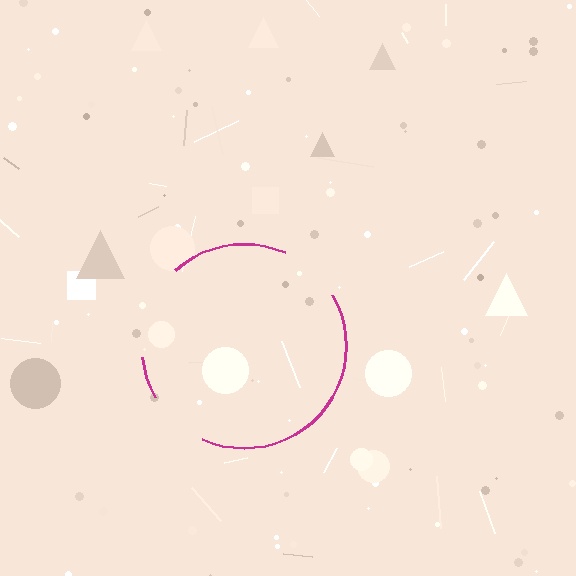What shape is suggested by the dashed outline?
The dashed outline suggests a circle.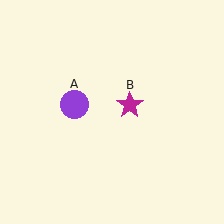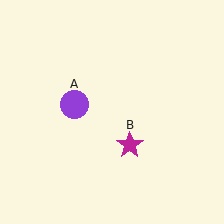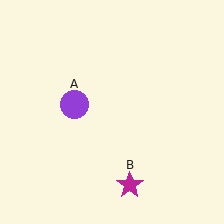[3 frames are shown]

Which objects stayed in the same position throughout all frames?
Purple circle (object A) remained stationary.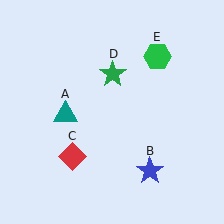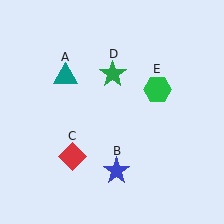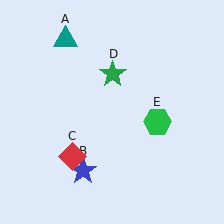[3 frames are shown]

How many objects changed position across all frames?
3 objects changed position: teal triangle (object A), blue star (object B), green hexagon (object E).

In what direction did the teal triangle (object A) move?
The teal triangle (object A) moved up.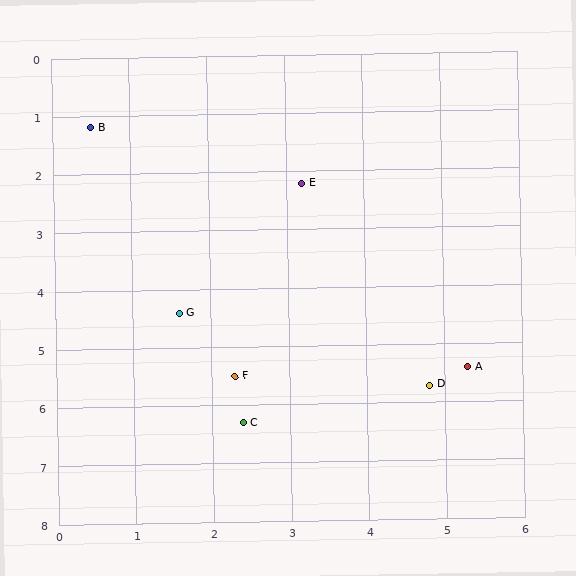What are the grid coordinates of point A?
Point A is at approximately (5.3, 5.4).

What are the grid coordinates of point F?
Point F is at approximately (2.3, 5.5).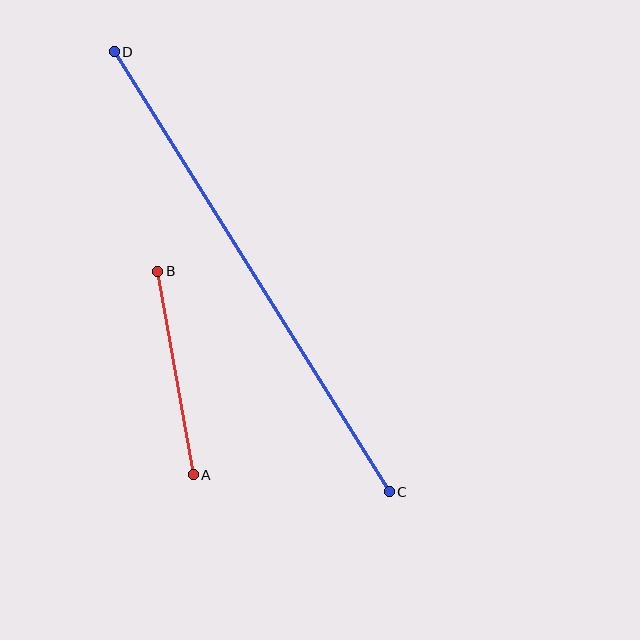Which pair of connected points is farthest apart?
Points C and D are farthest apart.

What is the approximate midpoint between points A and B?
The midpoint is at approximately (176, 373) pixels.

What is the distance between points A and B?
The distance is approximately 207 pixels.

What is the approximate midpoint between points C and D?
The midpoint is at approximately (252, 272) pixels.